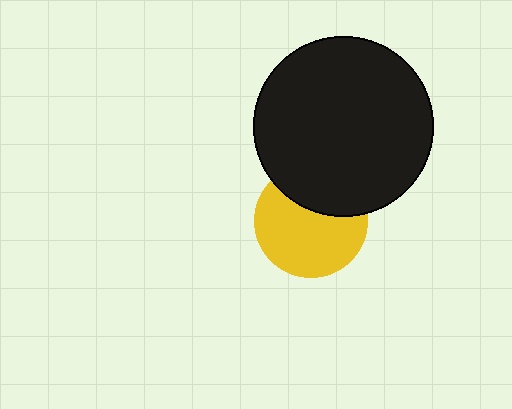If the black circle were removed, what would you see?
You would see the complete yellow circle.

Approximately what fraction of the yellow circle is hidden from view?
Roughly 34% of the yellow circle is hidden behind the black circle.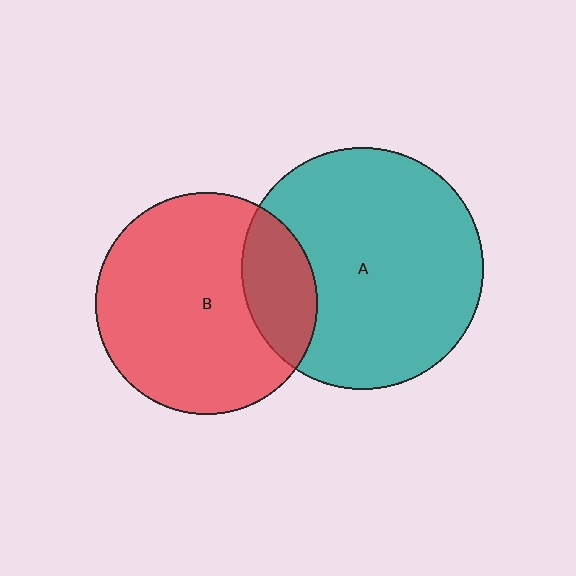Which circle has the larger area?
Circle A (teal).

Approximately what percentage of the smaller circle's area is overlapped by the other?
Approximately 20%.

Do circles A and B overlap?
Yes.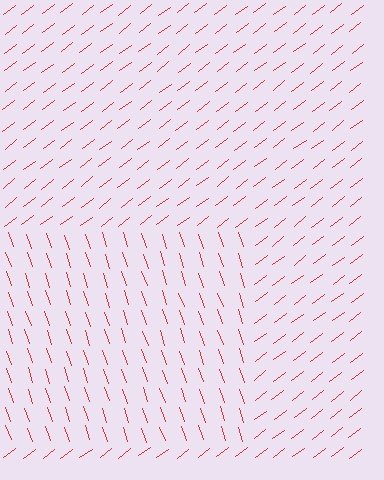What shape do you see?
I see a rectangle.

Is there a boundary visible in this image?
Yes, there is a texture boundary formed by a change in line orientation.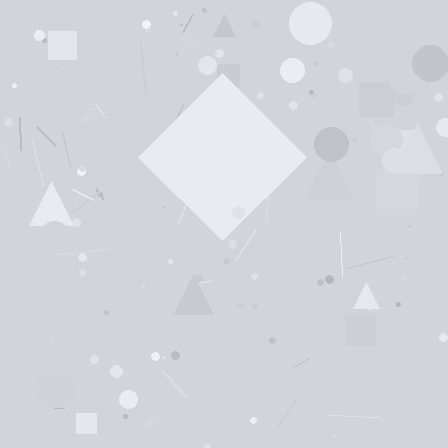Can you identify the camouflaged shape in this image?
The camouflaged shape is a diamond.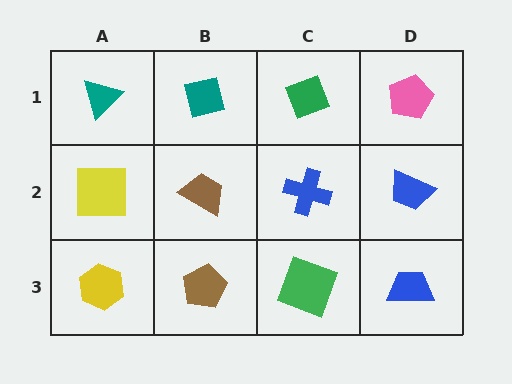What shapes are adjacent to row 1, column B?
A brown trapezoid (row 2, column B), a teal triangle (row 1, column A), a green diamond (row 1, column C).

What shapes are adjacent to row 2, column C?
A green diamond (row 1, column C), a green square (row 3, column C), a brown trapezoid (row 2, column B), a blue trapezoid (row 2, column D).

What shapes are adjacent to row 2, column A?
A teal triangle (row 1, column A), a yellow hexagon (row 3, column A), a brown trapezoid (row 2, column B).